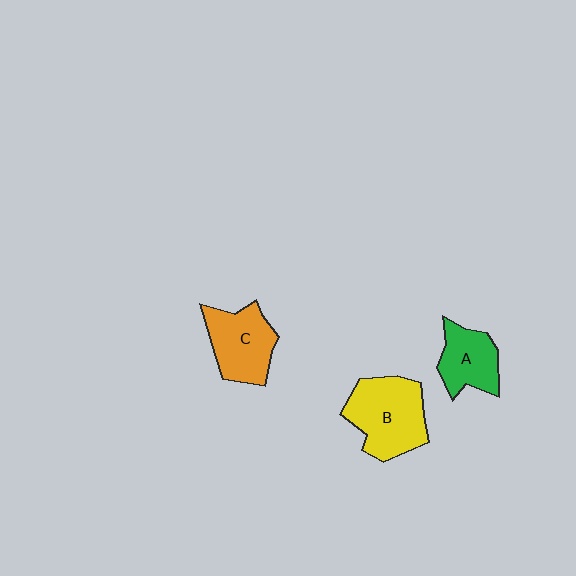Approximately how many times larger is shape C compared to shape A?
Approximately 1.3 times.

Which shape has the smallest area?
Shape A (green).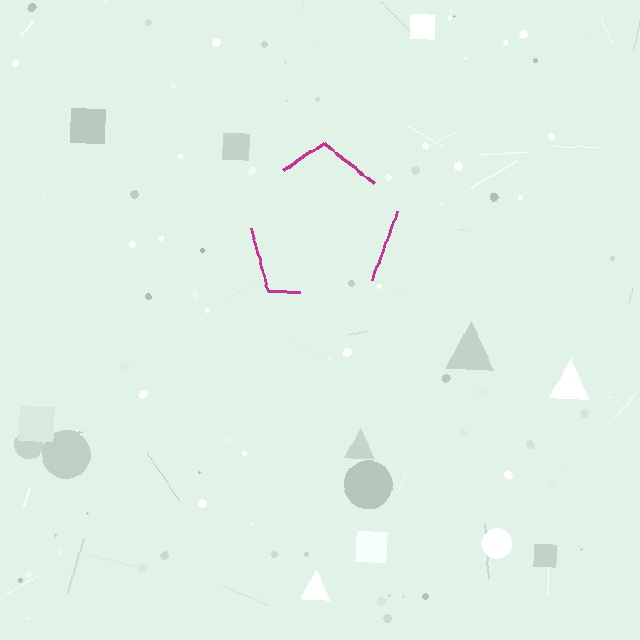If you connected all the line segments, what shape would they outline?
They would outline a pentagon.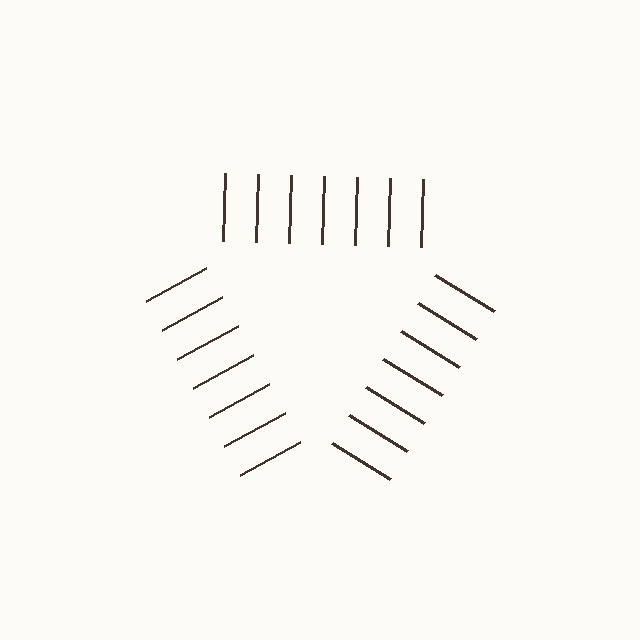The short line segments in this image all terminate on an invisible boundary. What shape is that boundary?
An illusory triangle — the line segments terminate on its edges but no continuous stroke is drawn.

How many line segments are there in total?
21 — 7 along each of the 3 edges.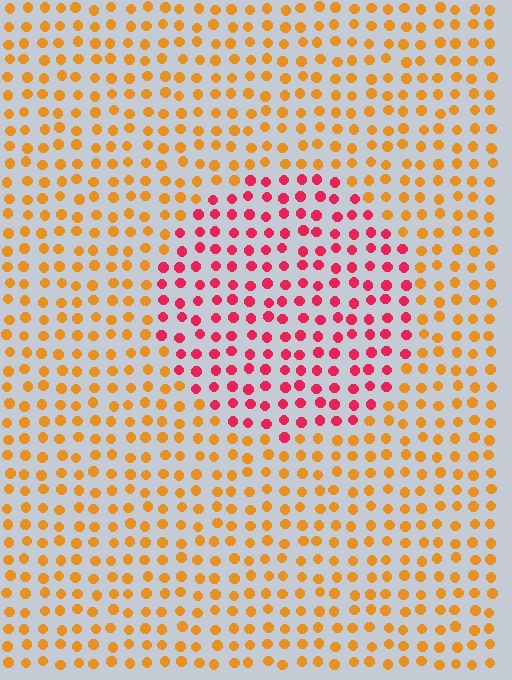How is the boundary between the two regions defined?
The boundary is defined purely by a slight shift in hue (about 50 degrees). Spacing, size, and orientation are identical on both sides.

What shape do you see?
I see a circle.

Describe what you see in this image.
The image is filled with small orange elements in a uniform arrangement. A circle-shaped region is visible where the elements are tinted to a slightly different hue, forming a subtle color boundary.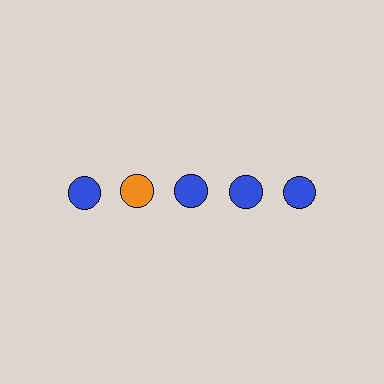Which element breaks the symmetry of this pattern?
The orange circle in the top row, second from left column breaks the symmetry. All other shapes are blue circles.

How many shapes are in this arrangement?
There are 5 shapes arranged in a grid pattern.